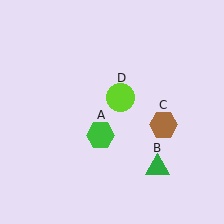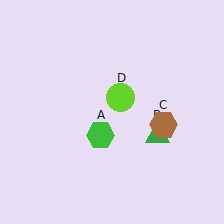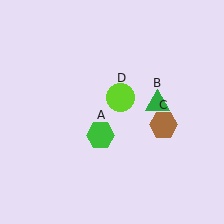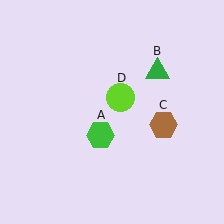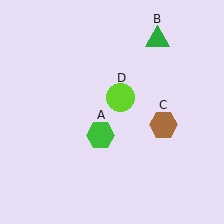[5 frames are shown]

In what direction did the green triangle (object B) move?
The green triangle (object B) moved up.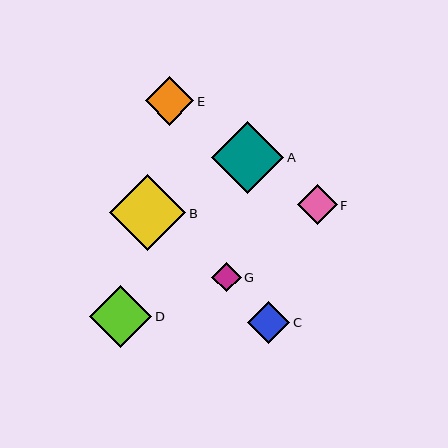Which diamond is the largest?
Diamond B is the largest with a size of approximately 76 pixels.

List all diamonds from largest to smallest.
From largest to smallest: B, A, D, E, C, F, G.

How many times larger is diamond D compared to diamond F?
Diamond D is approximately 1.6 times the size of diamond F.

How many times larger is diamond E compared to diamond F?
Diamond E is approximately 1.2 times the size of diamond F.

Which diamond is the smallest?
Diamond G is the smallest with a size of approximately 29 pixels.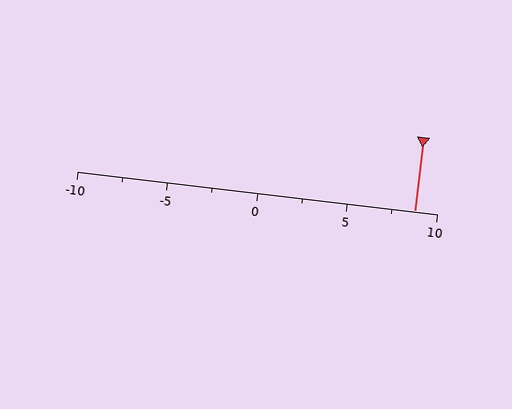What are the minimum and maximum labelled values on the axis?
The axis runs from -10 to 10.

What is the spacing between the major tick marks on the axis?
The major ticks are spaced 5 apart.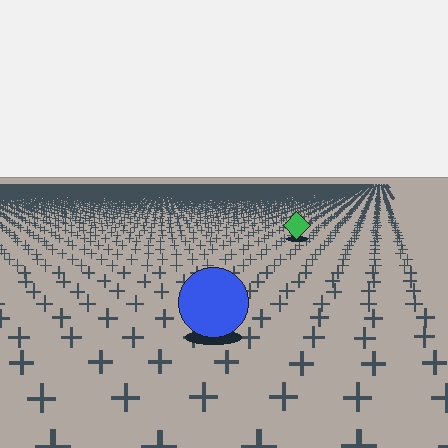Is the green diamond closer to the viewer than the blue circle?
No. The blue circle is closer — you can tell from the texture gradient: the ground texture is coarser near it.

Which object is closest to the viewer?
The blue circle is closest. The texture marks near it are larger and more spread out.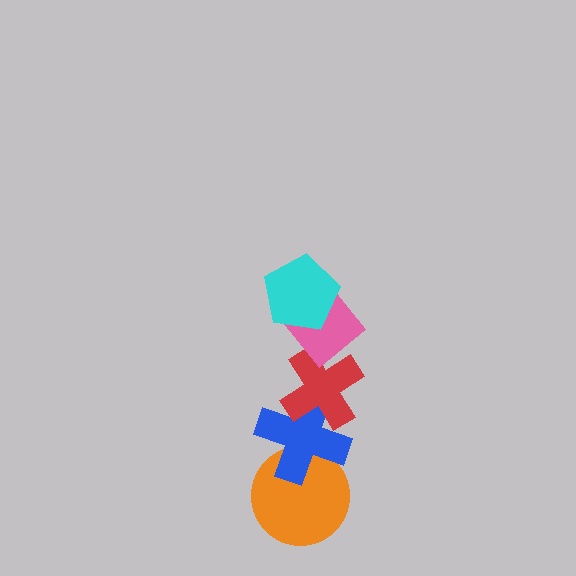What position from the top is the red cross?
The red cross is 3rd from the top.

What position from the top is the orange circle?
The orange circle is 5th from the top.